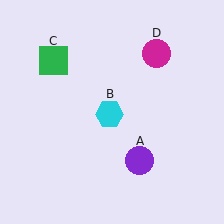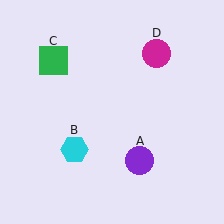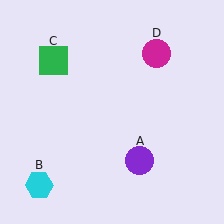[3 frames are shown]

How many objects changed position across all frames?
1 object changed position: cyan hexagon (object B).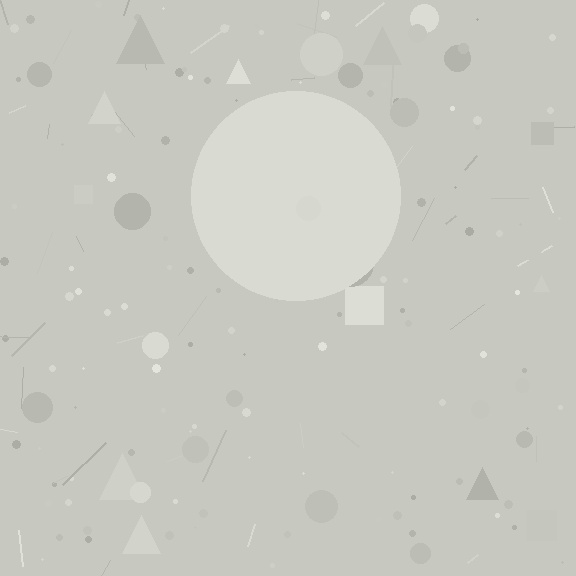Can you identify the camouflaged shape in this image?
The camouflaged shape is a circle.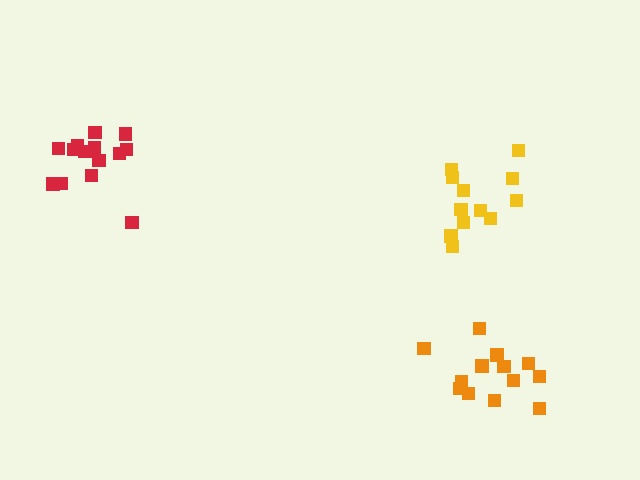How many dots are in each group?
Group 1: 13 dots, Group 2: 12 dots, Group 3: 14 dots (39 total).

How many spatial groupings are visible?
There are 3 spatial groupings.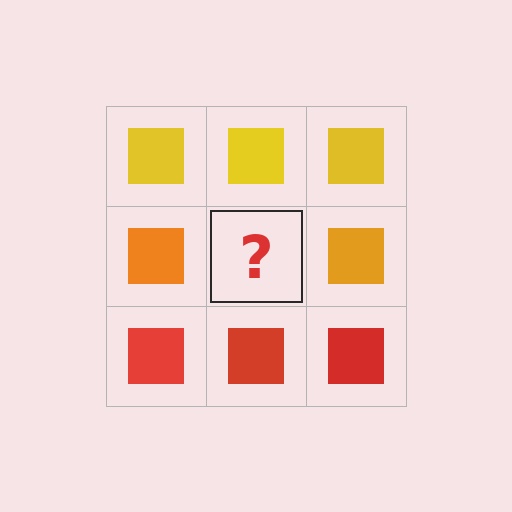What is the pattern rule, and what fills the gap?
The rule is that each row has a consistent color. The gap should be filled with an orange square.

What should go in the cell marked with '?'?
The missing cell should contain an orange square.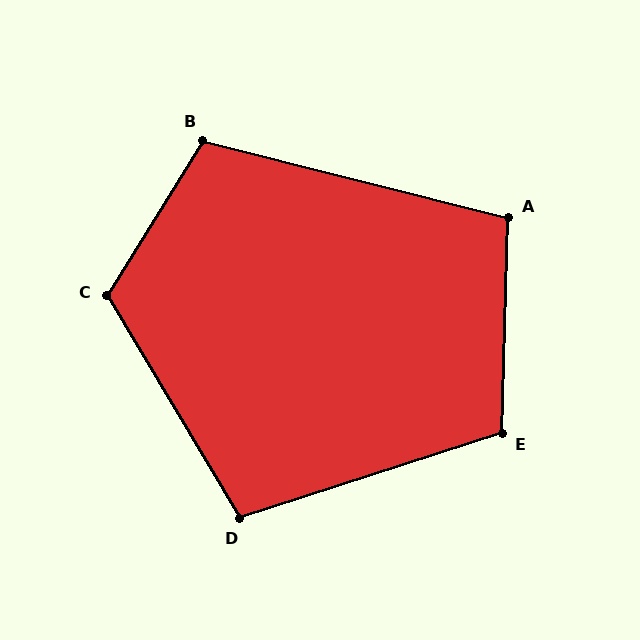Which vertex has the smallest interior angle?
A, at approximately 102 degrees.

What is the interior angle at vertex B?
Approximately 108 degrees (obtuse).